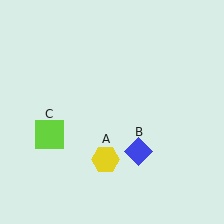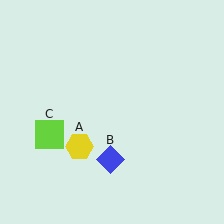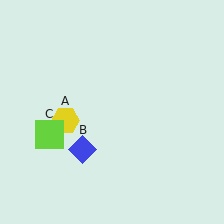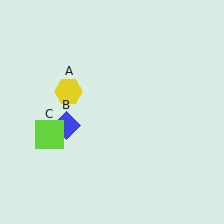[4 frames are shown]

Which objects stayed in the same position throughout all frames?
Lime square (object C) remained stationary.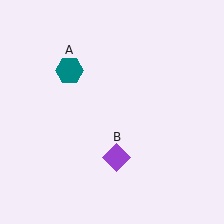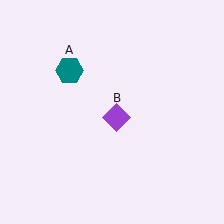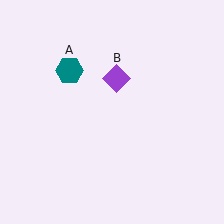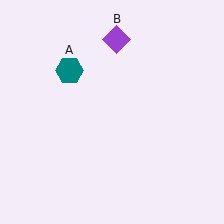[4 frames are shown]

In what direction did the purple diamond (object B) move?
The purple diamond (object B) moved up.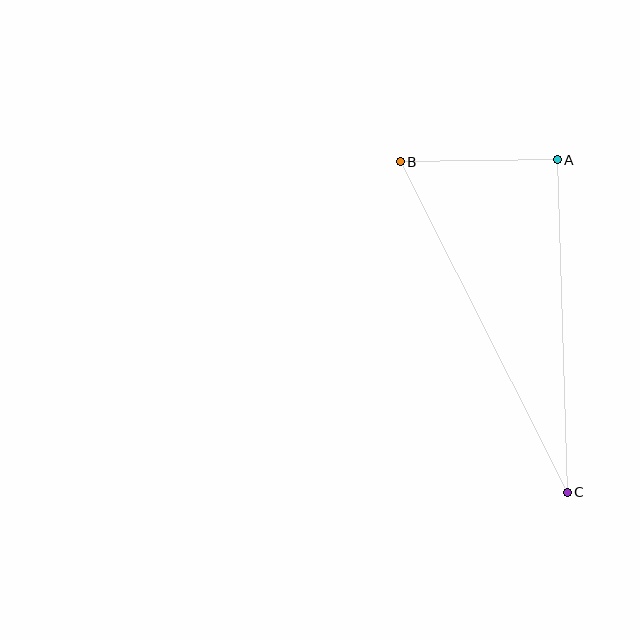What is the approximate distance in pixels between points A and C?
The distance between A and C is approximately 332 pixels.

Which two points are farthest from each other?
Points B and C are farthest from each other.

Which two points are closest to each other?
Points A and B are closest to each other.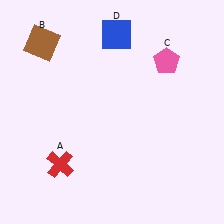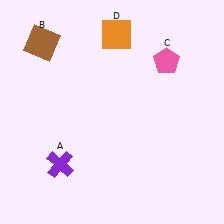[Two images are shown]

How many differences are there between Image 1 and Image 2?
There are 2 differences between the two images.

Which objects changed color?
A changed from red to purple. D changed from blue to orange.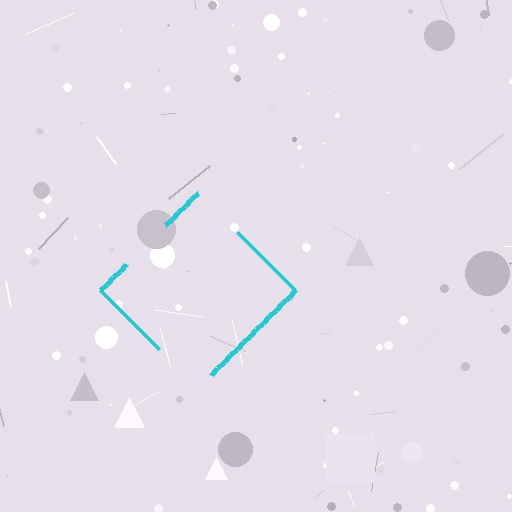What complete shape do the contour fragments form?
The contour fragments form a diamond.